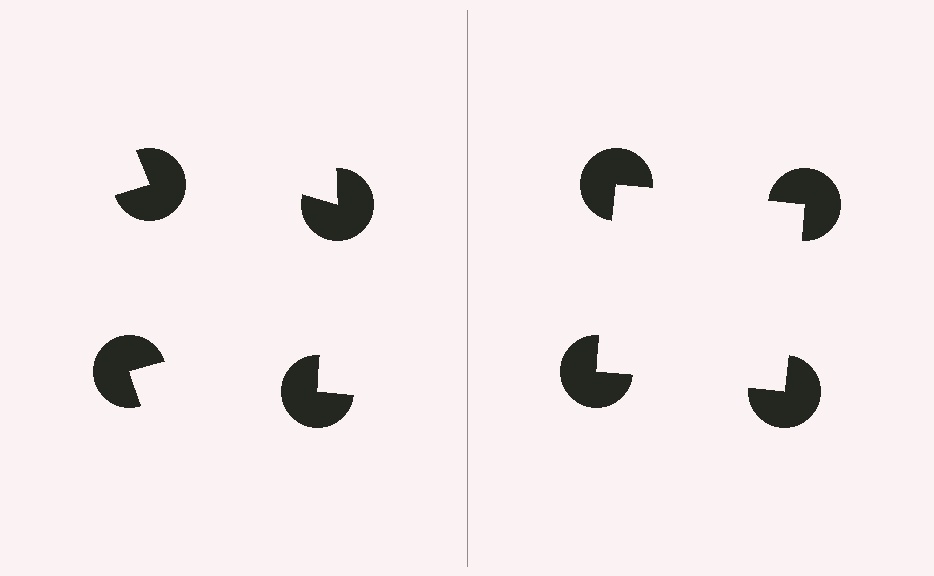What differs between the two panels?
The pac-man discs are positioned identically on both sides; only the wedge orientations differ. On the right they align to a square; on the left they are misaligned.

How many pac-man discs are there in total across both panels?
8 — 4 on each side.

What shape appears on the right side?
An illusory square.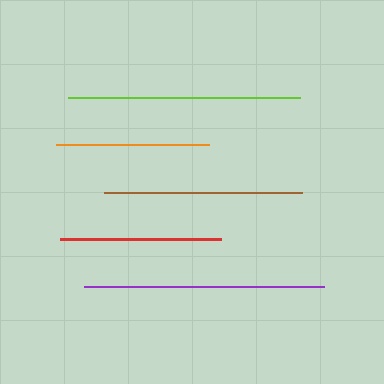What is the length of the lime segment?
The lime segment is approximately 231 pixels long.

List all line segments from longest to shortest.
From longest to shortest: purple, lime, brown, red, orange.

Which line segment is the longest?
The purple line is the longest at approximately 240 pixels.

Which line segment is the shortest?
The orange line is the shortest at approximately 153 pixels.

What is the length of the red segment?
The red segment is approximately 161 pixels long.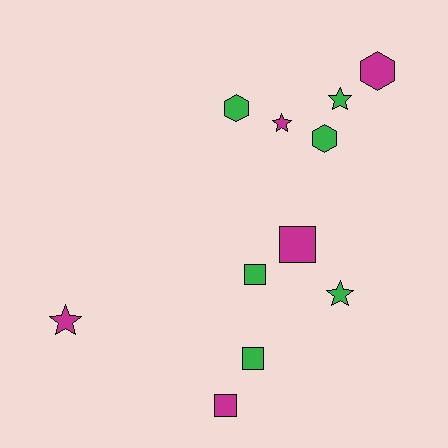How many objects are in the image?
There are 11 objects.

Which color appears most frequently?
Green, with 6 objects.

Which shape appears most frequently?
Star, with 4 objects.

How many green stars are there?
There are 2 green stars.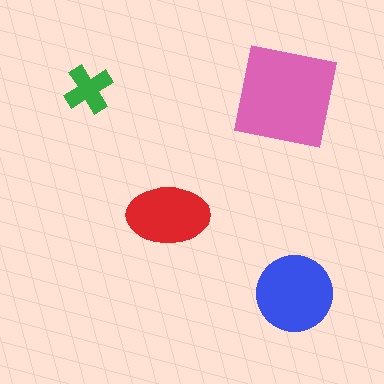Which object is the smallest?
The green cross.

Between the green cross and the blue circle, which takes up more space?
The blue circle.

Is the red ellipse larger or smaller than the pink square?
Smaller.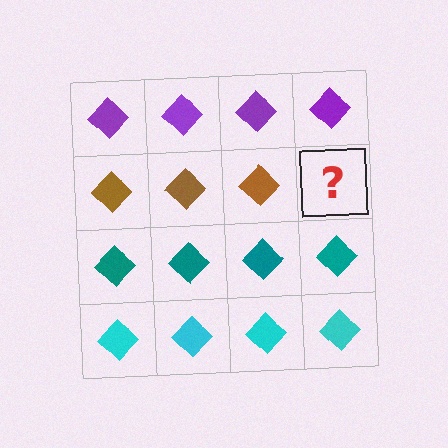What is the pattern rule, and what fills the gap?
The rule is that each row has a consistent color. The gap should be filled with a brown diamond.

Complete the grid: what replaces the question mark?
The question mark should be replaced with a brown diamond.